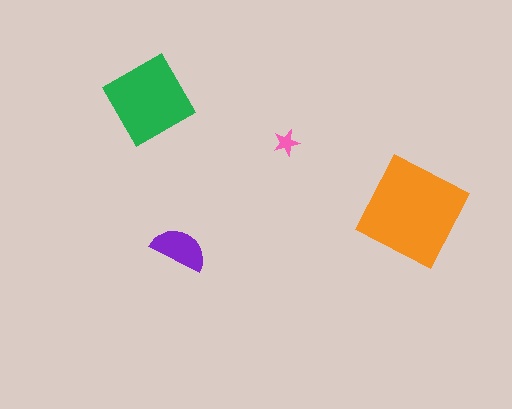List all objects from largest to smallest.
The orange square, the green diamond, the purple semicircle, the pink star.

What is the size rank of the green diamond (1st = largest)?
2nd.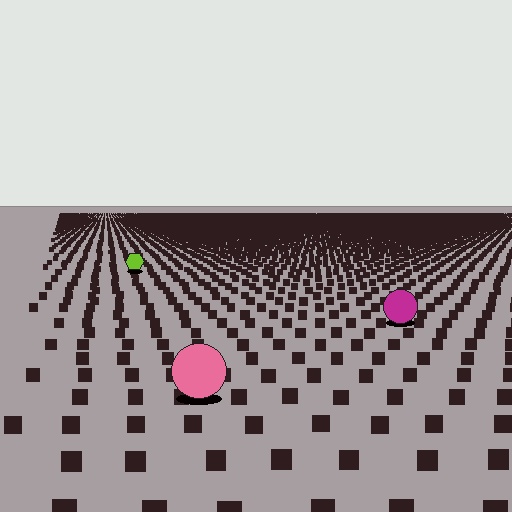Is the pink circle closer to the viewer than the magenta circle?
Yes. The pink circle is closer — you can tell from the texture gradient: the ground texture is coarser near it.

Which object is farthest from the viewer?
The lime hexagon is farthest from the viewer. It appears smaller and the ground texture around it is denser.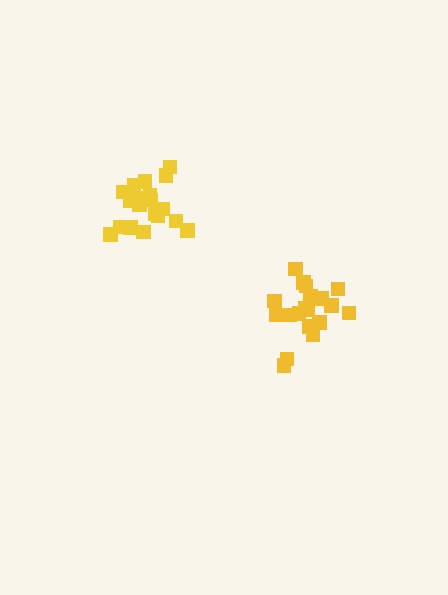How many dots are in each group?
Group 1: 19 dots, Group 2: 19 dots (38 total).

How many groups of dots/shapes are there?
There are 2 groups.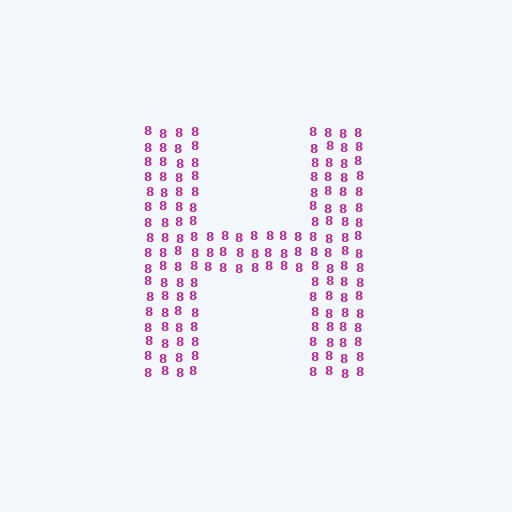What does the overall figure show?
The overall figure shows the letter H.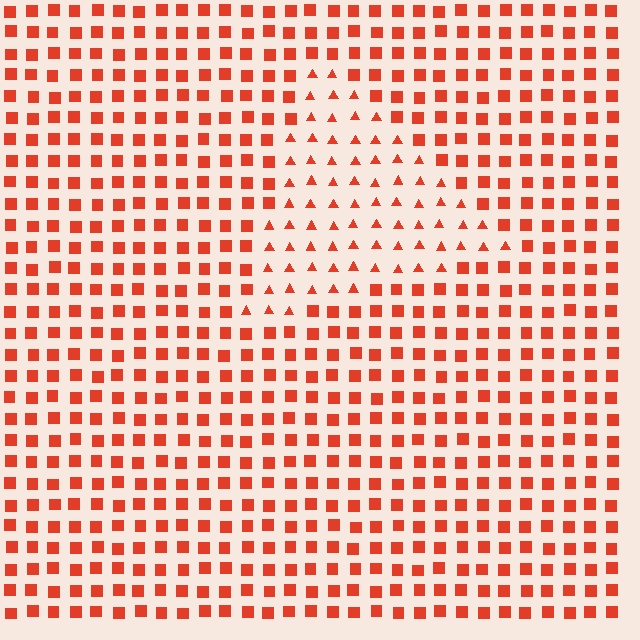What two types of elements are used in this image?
The image uses triangles inside the triangle region and squares outside it.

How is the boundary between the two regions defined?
The boundary is defined by a change in element shape: triangles inside vs. squares outside. All elements share the same color and spacing.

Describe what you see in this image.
The image is filled with small red elements arranged in a uniform grid. A triangle-shaped region contains triangles, while the surrounding area contains squares. The boundary is defined purely by the change in element shape.